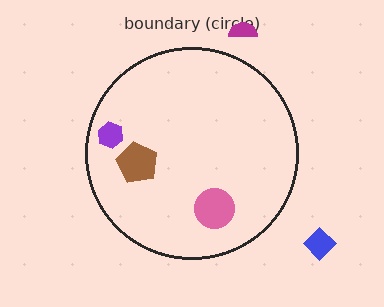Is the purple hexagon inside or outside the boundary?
Inside.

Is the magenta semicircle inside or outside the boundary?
Outside.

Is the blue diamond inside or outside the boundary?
Outside.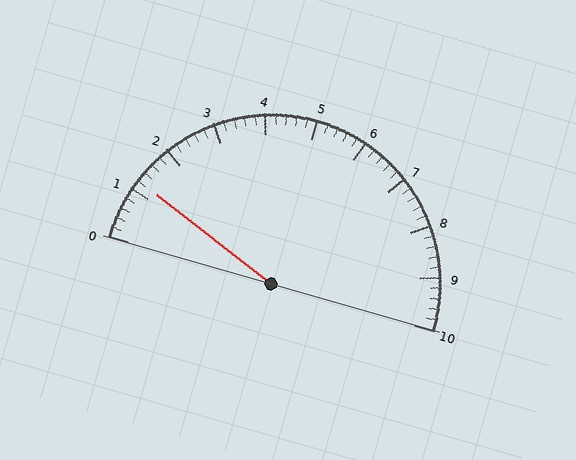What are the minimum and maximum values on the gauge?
The gauge ranges from 0 to 10.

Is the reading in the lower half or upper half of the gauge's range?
The reading is in the lower half of the range (0 to 10).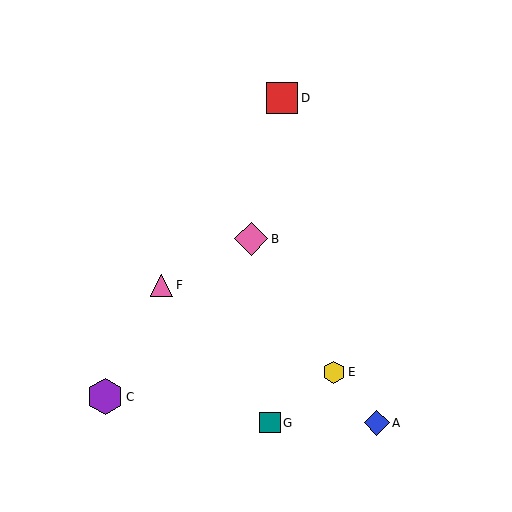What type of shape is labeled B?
Shape B is a pink diamond.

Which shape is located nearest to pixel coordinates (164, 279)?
The pink triangle (labeled F) at (162, 285) is nearest to that location.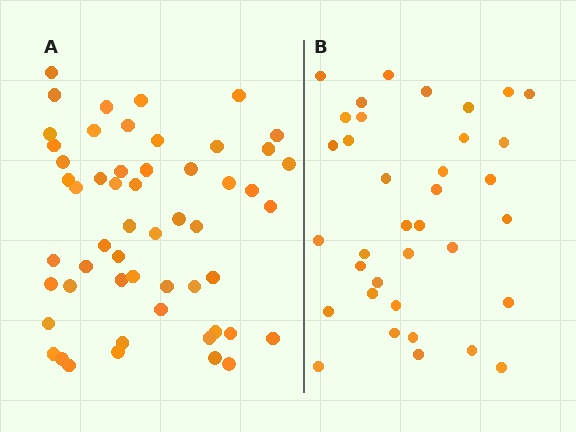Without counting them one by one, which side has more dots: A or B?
Region A (the left region) has more dots.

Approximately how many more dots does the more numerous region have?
Region A has approximately 20 more dots than region B.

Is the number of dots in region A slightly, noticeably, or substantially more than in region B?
Region A has substantially more. The ratio is roughly 1.5 to 1.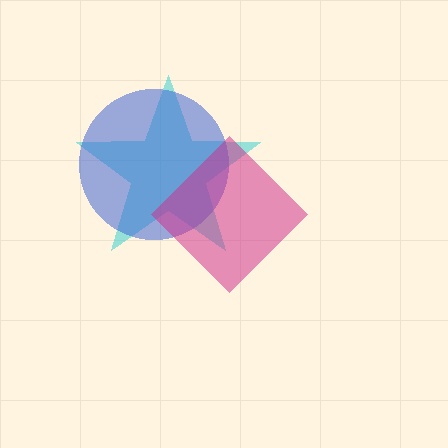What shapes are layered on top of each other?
The layered shapes are: a cyan star, a blue circle, a magenta diamond.